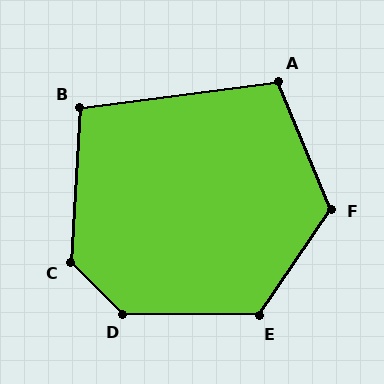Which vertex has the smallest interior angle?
B, at approximately 101 degrees.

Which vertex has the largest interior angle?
D, at approximately 136 degrees.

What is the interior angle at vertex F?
Approximately 123 degrees (obtuse).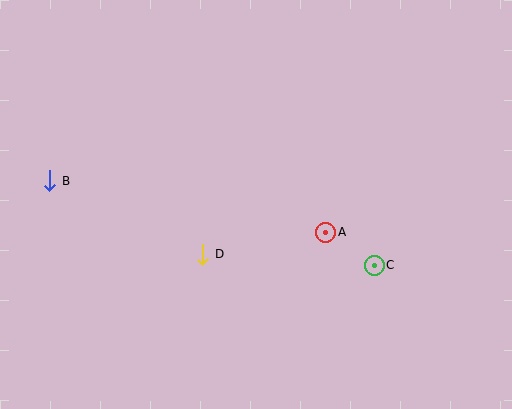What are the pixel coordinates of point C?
Point C is at (374, 265).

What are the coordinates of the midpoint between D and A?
The midpoint between D and A is at (264, 243).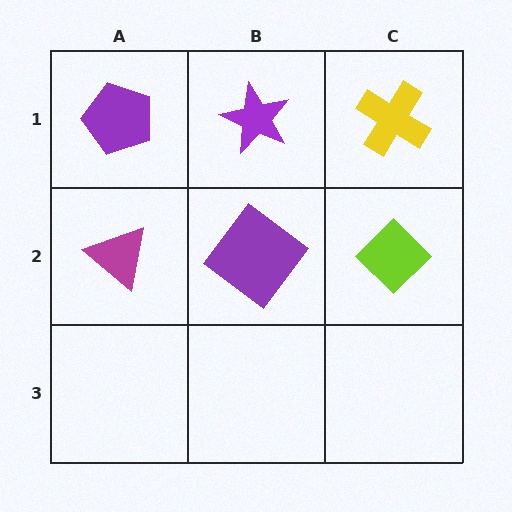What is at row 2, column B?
A purple diamond.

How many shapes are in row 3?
0 shapes.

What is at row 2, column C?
A lime diamond.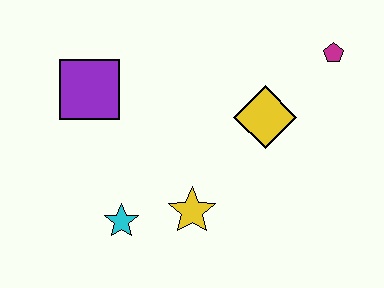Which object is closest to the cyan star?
The yellow star is closest to the cyan star.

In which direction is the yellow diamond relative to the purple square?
The yellow diamond is to the right of the purple square.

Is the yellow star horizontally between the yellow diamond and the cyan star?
Yes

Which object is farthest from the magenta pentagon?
The cyan star is farthest from the magenta pentagon.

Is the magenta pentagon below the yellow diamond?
No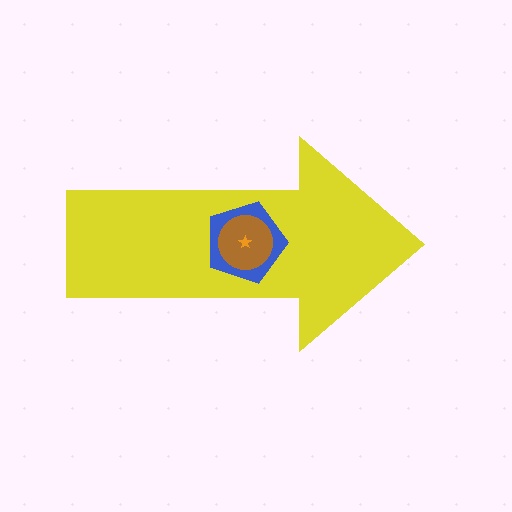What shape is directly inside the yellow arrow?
The blue pentagon.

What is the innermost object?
The orange star.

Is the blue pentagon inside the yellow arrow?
Yes.